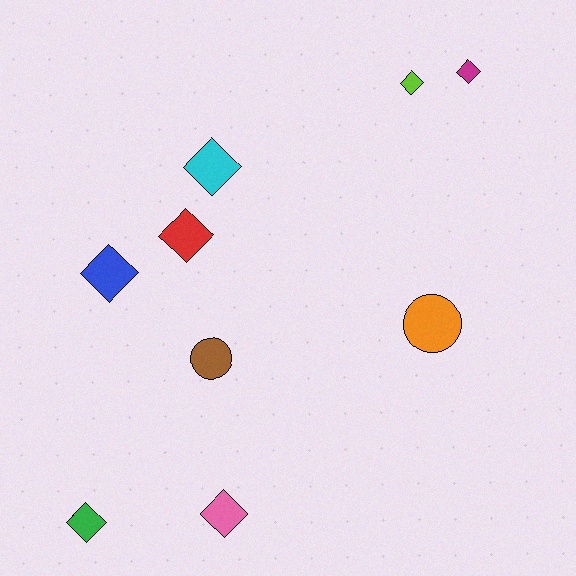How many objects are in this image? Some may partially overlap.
There are 9 objects.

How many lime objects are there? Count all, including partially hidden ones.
There is 1 lime object.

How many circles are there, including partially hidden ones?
There are 2 circles.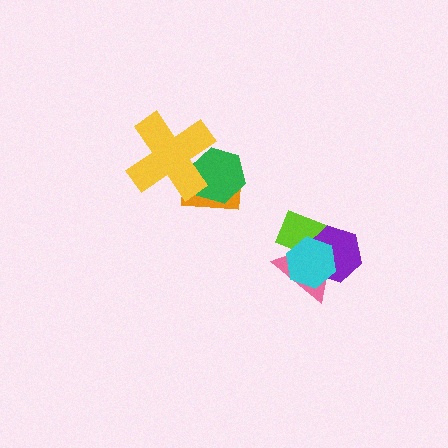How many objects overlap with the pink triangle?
3 objects overlap with the pink triangle.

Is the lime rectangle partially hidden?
Yes, it is partially covered by another shape.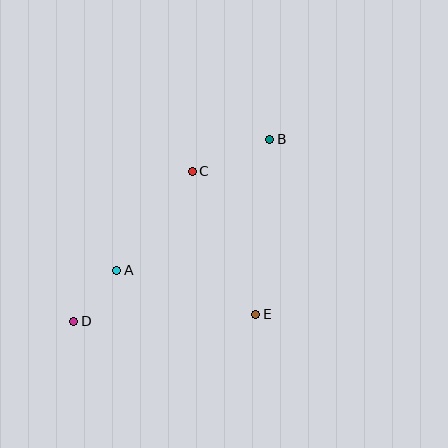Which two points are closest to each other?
Points A and D are closest to each other.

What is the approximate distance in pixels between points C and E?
The distance between C and E is approximately 157 pixels.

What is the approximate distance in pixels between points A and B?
The distance between A and B is approximately 201 pixels.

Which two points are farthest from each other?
Points B and D are farthest from each other.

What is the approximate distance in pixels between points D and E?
The distance between D and E is approximately 182 pixels.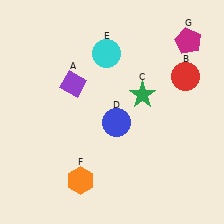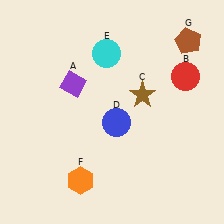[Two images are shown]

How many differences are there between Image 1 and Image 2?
There are 2 differences between the two images.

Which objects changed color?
C changed from green to brown. G changed from magenta to brown.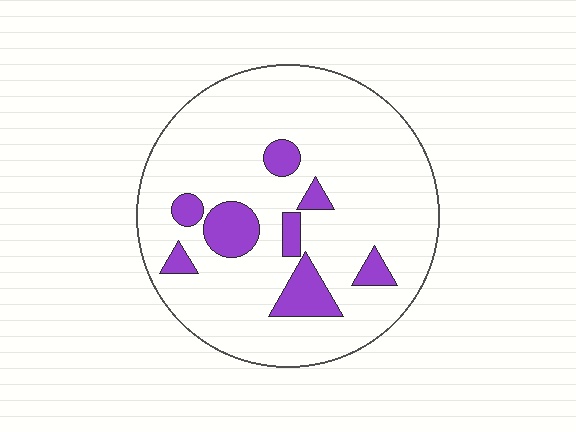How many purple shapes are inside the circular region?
8.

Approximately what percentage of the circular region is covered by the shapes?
Approximately 15%.